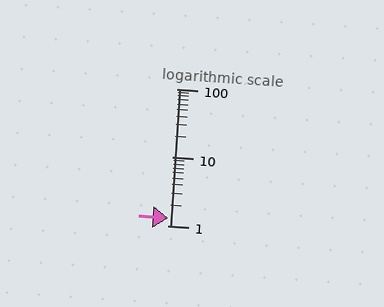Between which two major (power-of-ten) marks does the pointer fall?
The pointer is between 1 and 10.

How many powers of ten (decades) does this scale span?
The scale spans 2 decades, from 1 to 100.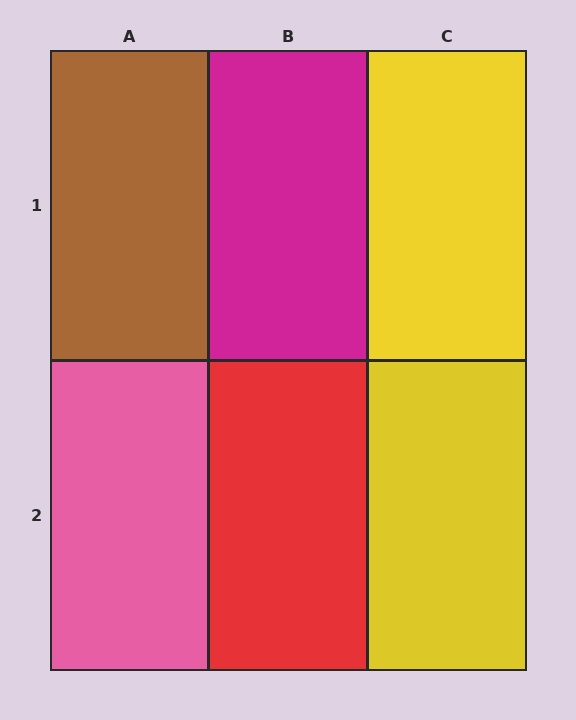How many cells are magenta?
1 cell is magenta.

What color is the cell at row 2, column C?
Yellow.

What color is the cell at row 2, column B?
Red.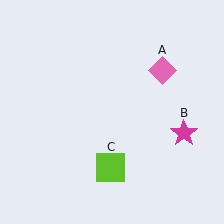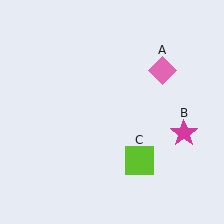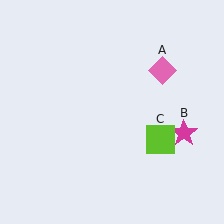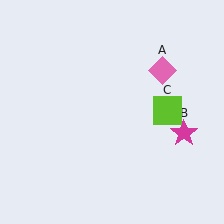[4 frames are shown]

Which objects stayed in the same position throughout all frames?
Pink diamond (object A) and magenta star (object B) remained stationary.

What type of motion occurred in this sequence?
The lime square (object C) rotated counterclockwise around the center of the scene.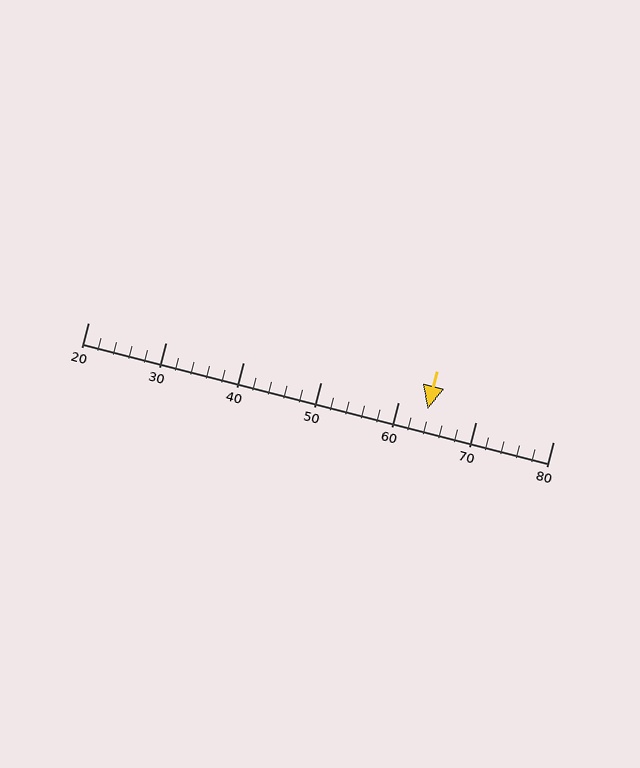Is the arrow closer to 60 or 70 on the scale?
The arrow is closer to 60.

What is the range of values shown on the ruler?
The ruler shows values from 20 to 80.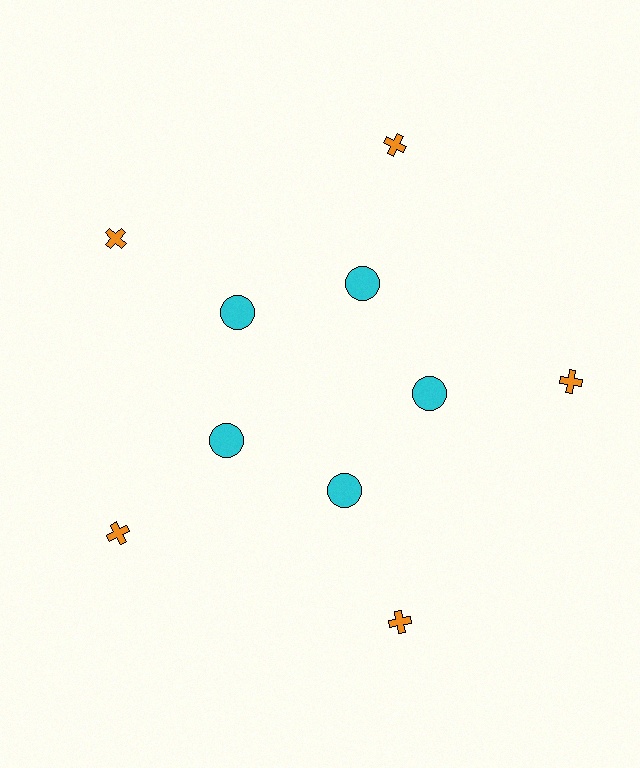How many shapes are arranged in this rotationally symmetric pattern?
There are 10 shapes, arranged in 5 groups of 2.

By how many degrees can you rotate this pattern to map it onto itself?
The pattern maps onto itself every 72 degrees of rotation.